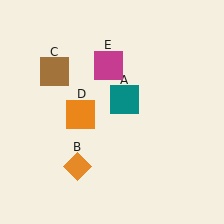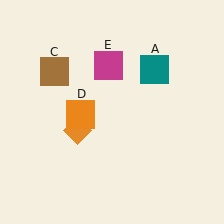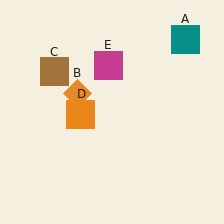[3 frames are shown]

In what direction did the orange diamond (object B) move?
The orange diamond (object B) moved up.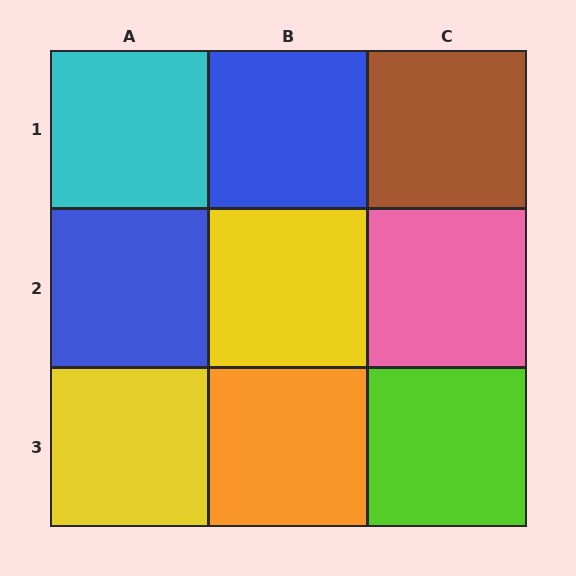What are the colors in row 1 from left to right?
Cyan, blue, brown.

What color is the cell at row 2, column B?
Yellow.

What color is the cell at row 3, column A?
Yellow.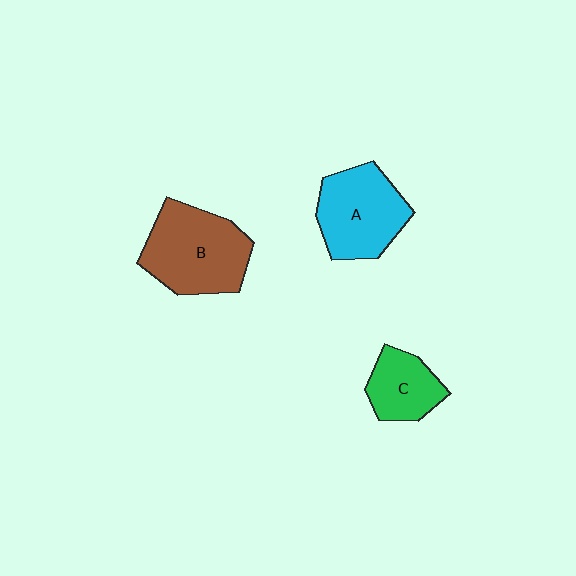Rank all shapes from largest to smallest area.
From largest to smallest: B (brown), A (cyan), C (green).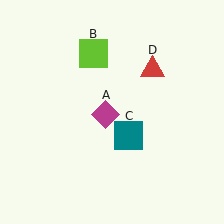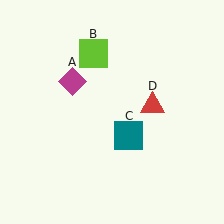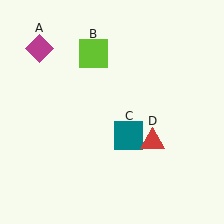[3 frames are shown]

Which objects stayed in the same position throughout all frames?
Lime square (object B) and teal square (object C) remained stationary.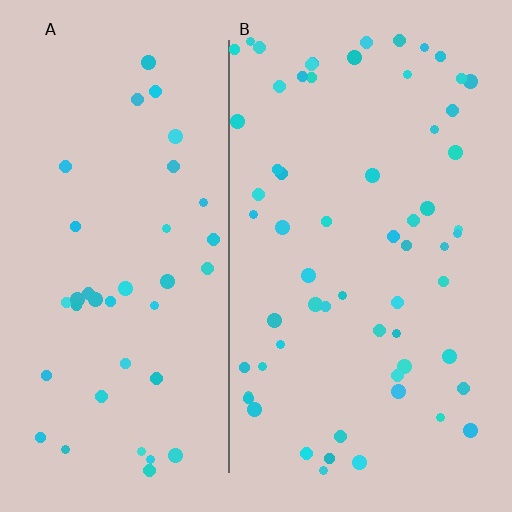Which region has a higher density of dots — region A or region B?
B (the right).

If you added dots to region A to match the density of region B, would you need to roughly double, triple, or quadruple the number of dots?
Approximately double.